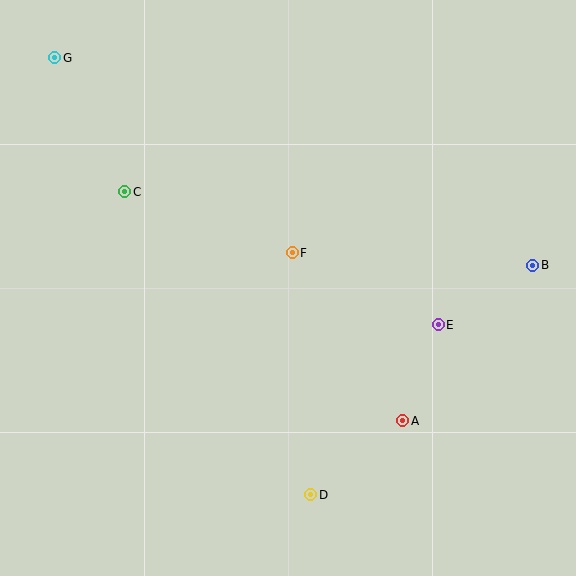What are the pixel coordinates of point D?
Point D is at (311, 495).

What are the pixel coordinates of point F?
Point F is at (292, 253).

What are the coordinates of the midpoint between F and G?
The midpoint between F and G is at (174, 155).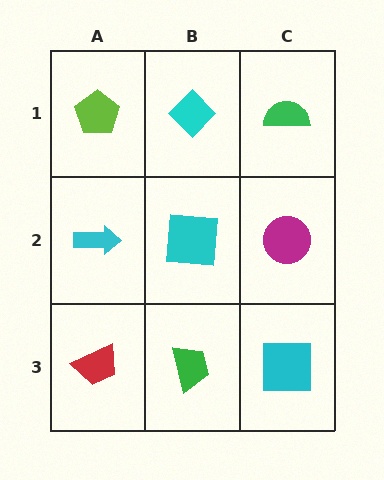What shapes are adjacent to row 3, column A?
A cyan arrow (row 2, column A), a green trapezoid (row 3, column B).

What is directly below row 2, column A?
A red trapezoid.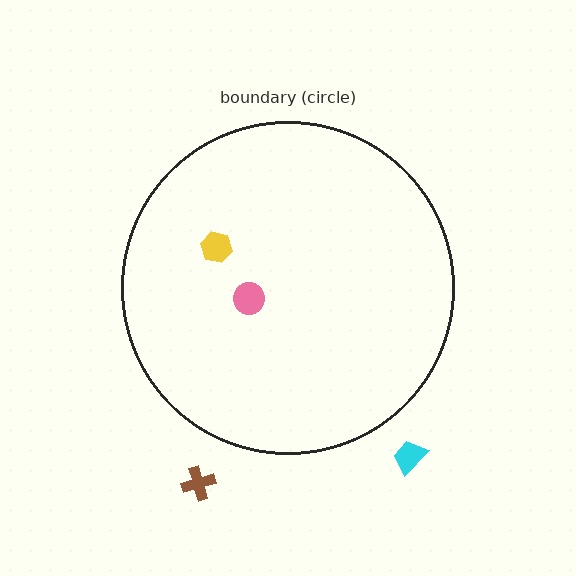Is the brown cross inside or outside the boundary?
Outside.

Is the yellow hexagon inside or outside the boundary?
Inside.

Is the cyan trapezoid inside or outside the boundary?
Outside.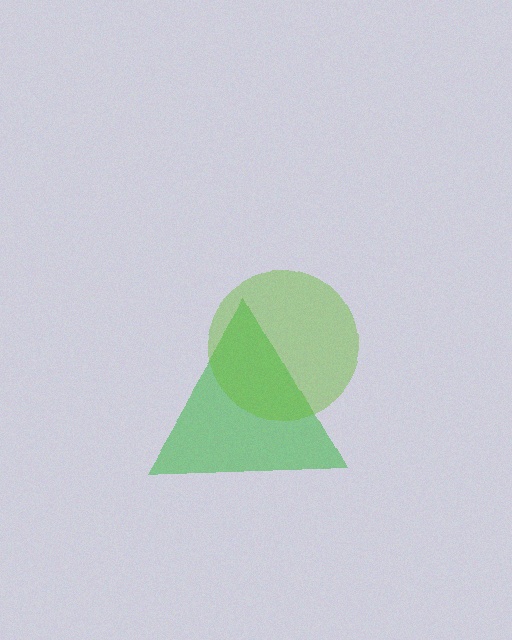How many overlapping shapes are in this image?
There are 2 overlapping shapes in the image.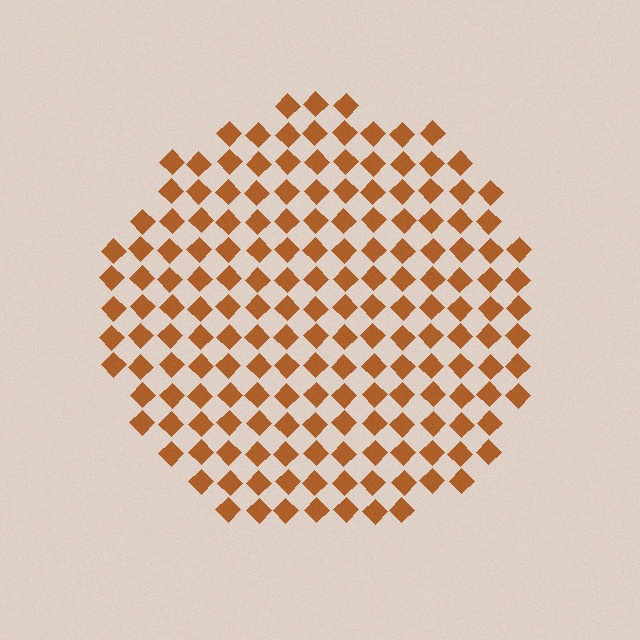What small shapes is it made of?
It is made of small diamonds.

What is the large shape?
The large shape is a circle.